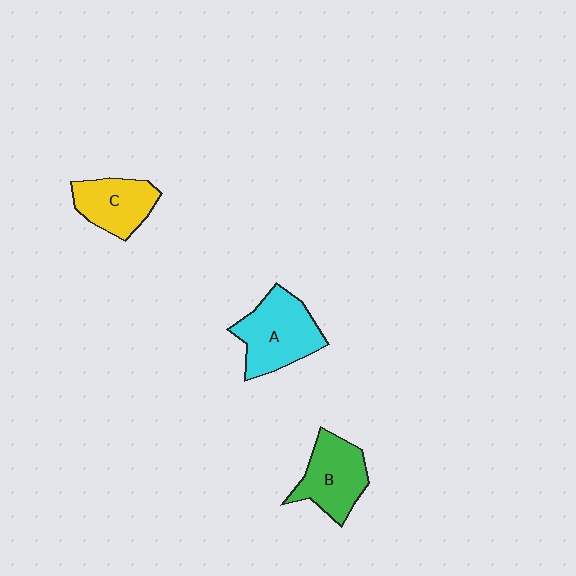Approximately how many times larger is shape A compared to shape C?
Approximately 1.3 times.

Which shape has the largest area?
Shape A (cyan).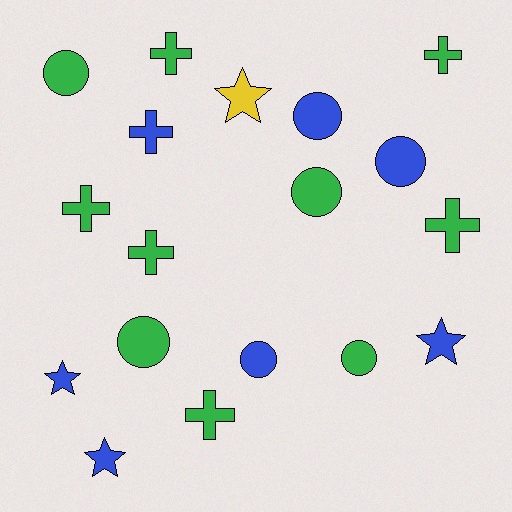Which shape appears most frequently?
Cross, with 7 objects.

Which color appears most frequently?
Green, with 10 objects.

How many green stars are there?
There are no green stars.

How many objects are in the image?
There are 18 objects.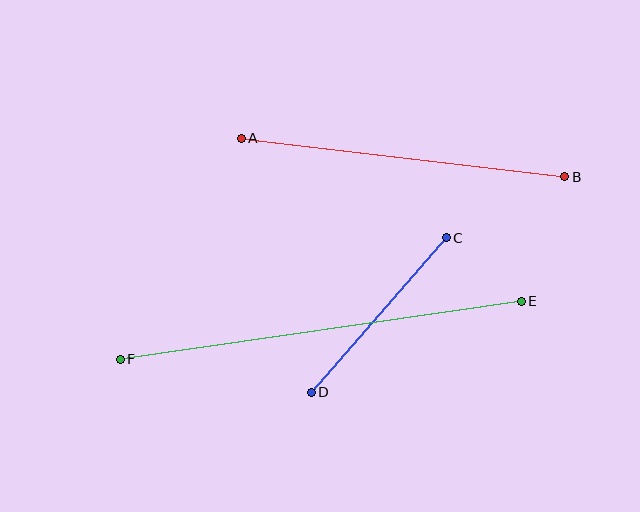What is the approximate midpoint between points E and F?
The midpoint is at approximately (321, 330) pixels.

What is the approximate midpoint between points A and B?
The midpoint is at approximately (403, 158) pixels.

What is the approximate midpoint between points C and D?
The midpoint is at approximately (379, 315) pixels.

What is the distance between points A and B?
The distance is approximately 326 pixels.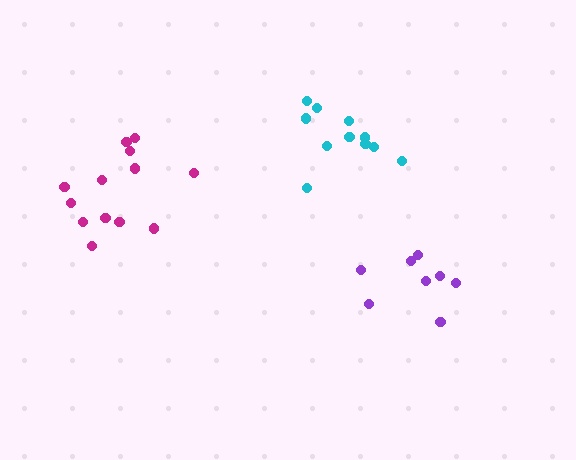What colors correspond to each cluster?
The clusters are colored: purple, magenta, cyan.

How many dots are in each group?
Group 1: 8 dots, Group 2: 13 dots, Group 3: 11 dots (32 total).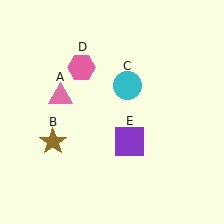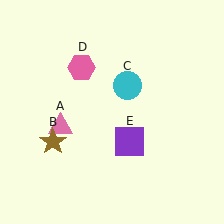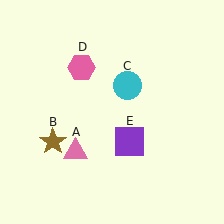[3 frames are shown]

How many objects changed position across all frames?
1 object changed position: pink triangle (object A).